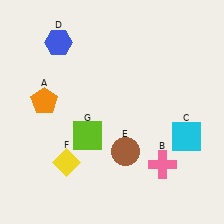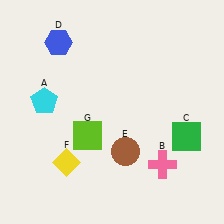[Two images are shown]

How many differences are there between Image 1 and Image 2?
There are 2 differences between the two images.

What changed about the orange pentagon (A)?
In Image 1, A is orange. In Image 2, it changed to cyan.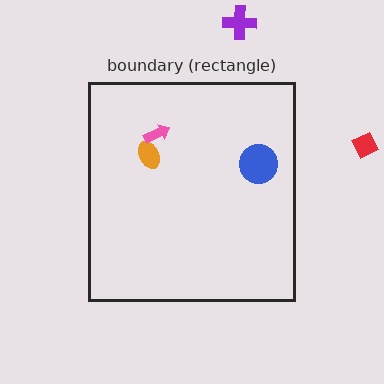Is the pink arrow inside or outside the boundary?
Inside.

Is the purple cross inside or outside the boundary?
Outside.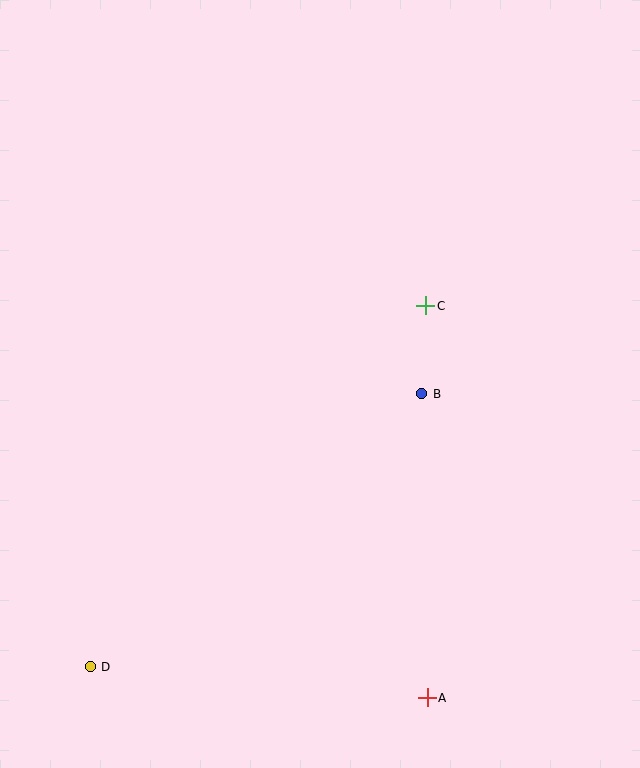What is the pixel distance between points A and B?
The distance between A and B is 304 pixels.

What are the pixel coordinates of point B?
Point B is at (422, 394).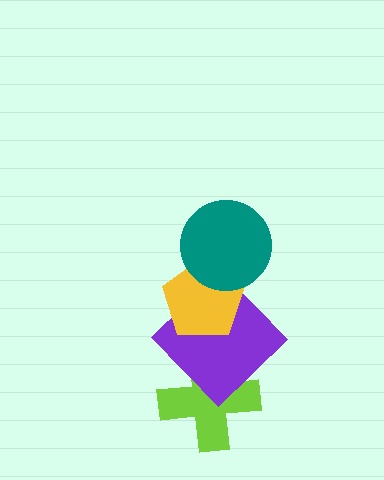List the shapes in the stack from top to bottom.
From top to bottom: the teal circle, the yellow pentagon, the purple diamond, the lime cross.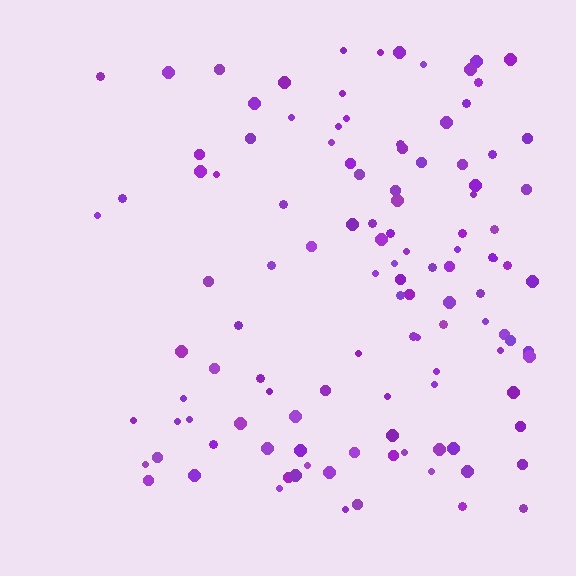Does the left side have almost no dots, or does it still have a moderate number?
Still a moderate number, just noticeably fewer than the right.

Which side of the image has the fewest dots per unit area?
The left.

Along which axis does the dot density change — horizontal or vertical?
Horizontal.